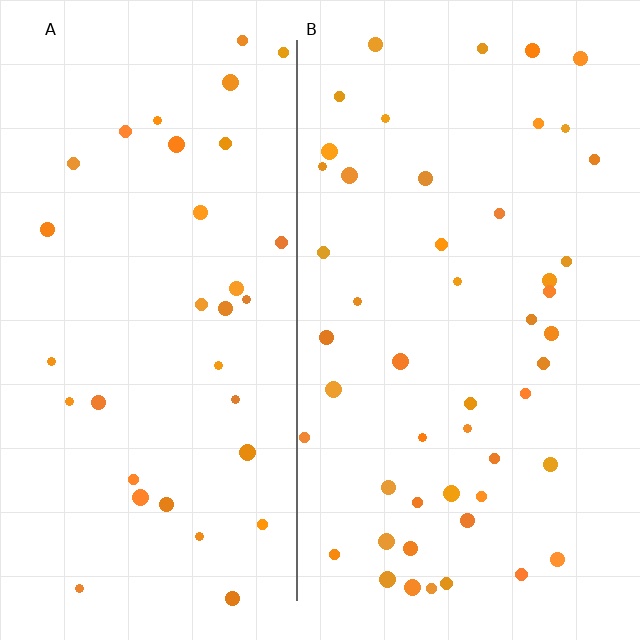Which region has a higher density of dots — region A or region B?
B (the right).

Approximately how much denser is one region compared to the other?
Approximately 1.4× — region B over region A.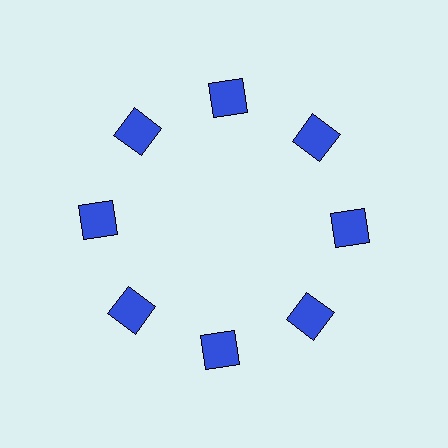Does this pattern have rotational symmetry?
Yes, this pattern has 8-fold rotational symmetry. It looks the same after rotating 45 degrees around the center.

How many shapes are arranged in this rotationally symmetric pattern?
There are 8 shapes, arranged in 8 groups of 1.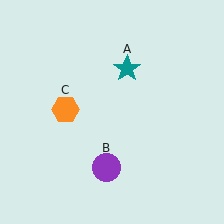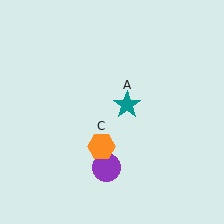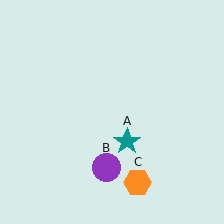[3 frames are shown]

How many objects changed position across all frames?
2 objects changed position: teal star (object A), orange hexagon (object C).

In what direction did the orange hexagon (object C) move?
The orange hexagon (object C) moved down and to the right.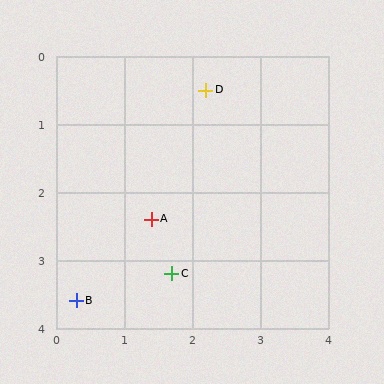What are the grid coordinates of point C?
Point C is at approximately (1.7, 3.2).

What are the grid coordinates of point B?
Point B is at approximately (0.3, 3.6).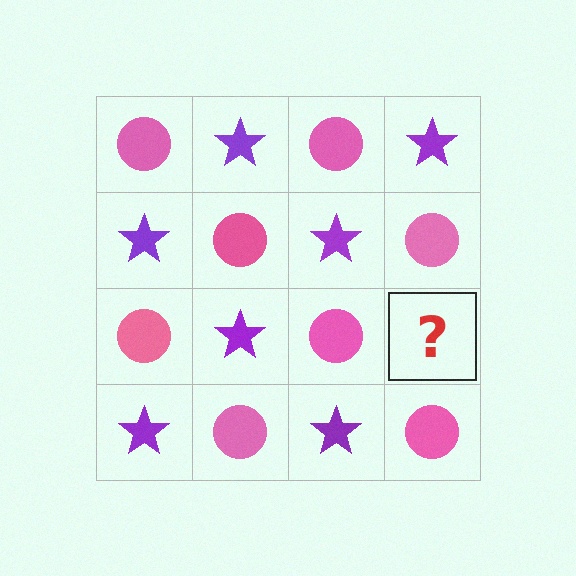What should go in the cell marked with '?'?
The missing cell should contain a purple star.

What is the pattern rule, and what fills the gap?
The rule is that it alternates pink circle and purple star in a checkerboard pattern. The gap should be filled with a purple star.